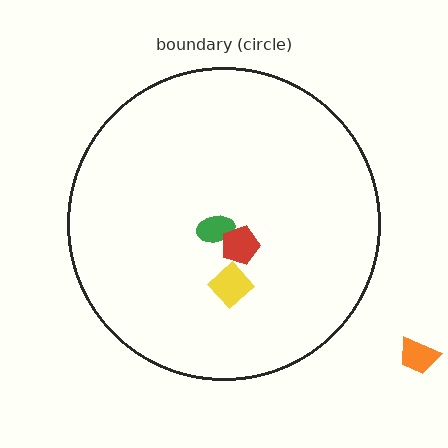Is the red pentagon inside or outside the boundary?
Inside.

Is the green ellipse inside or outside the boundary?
Inside.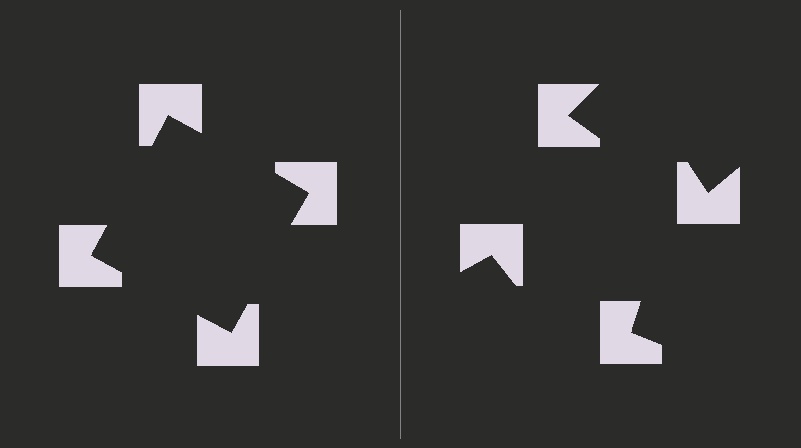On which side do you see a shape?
An illusory square appears on the left side. On the right side the wedge cuts are rotated, so no coherent shape forms.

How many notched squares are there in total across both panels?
8 — 4 on each side.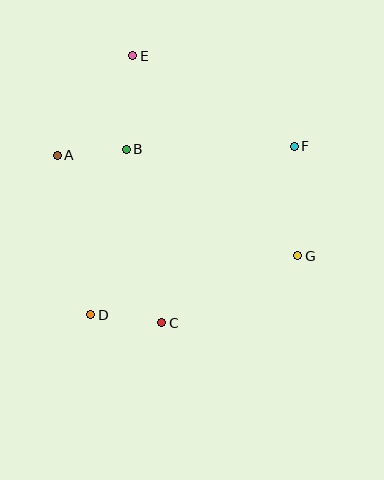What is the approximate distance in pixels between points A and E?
The distance between A and E is approximately 125 pixels.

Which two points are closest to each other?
Points A and B are closest to each other.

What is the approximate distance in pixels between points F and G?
The distance between F and G is approximately 109 pixels.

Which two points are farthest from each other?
Points C and E are farthest from each other.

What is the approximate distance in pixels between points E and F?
The distance between E and F is approximately 185 pixels.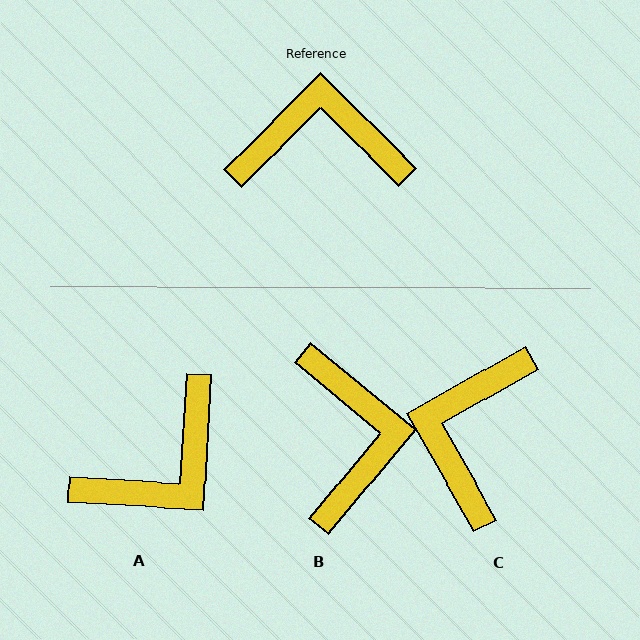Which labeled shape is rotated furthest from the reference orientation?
A, about 139 degrees away.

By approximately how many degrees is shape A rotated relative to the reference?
Approximately 139 degrees clockwise.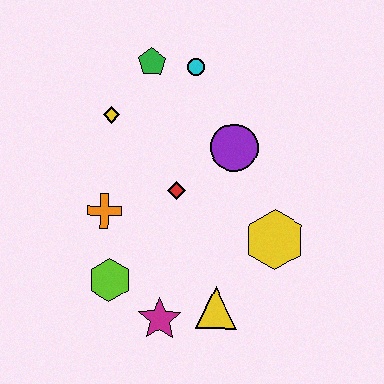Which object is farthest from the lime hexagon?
The cyan circle is farthest from the lime hexagon.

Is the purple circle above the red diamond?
Yes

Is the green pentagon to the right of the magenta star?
No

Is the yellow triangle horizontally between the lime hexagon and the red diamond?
No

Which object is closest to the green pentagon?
The cyan circle is closest to the green pentagon.